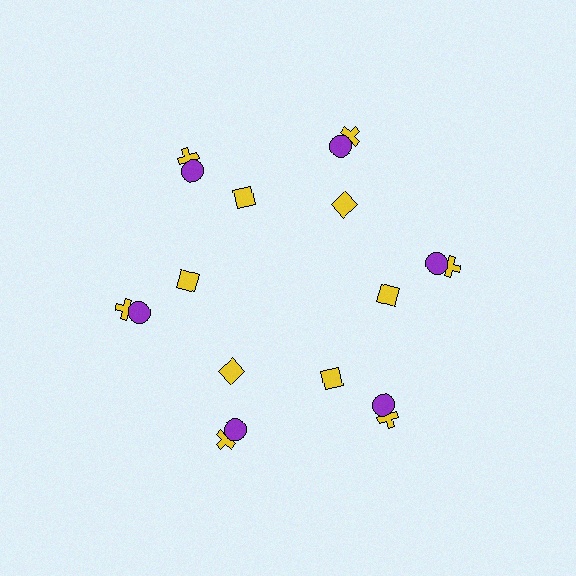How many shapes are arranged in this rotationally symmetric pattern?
There are 18 shapes, arranged in 6 groups of 3.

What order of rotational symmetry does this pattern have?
This pattern has 6-fold rotational symmetry.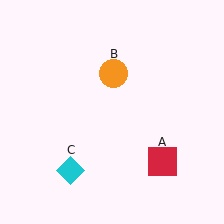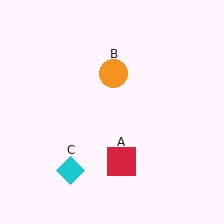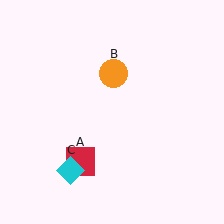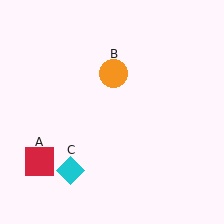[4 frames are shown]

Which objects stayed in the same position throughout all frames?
Orange circle (object B) and cyan diamond (object C) remained stationary.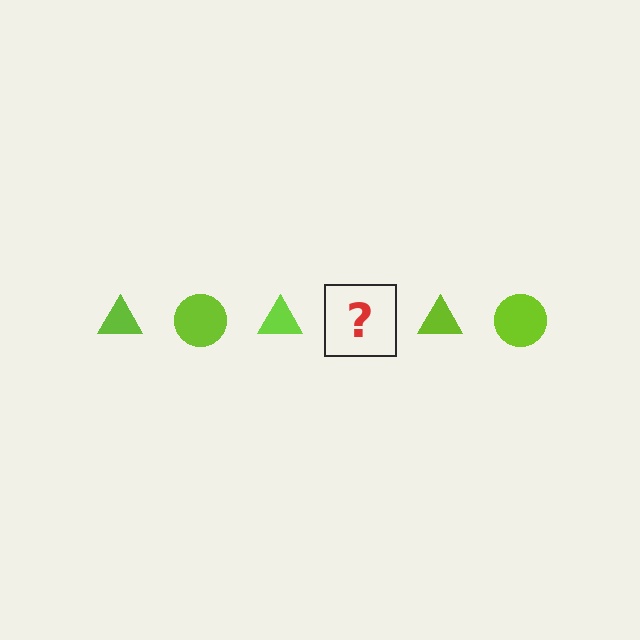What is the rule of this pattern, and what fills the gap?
The rule is that the pattern cycles through triangle, circle shapes in lime. The gap should be filled with a lime circle.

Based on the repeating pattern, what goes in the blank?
The blank should be a lime circle.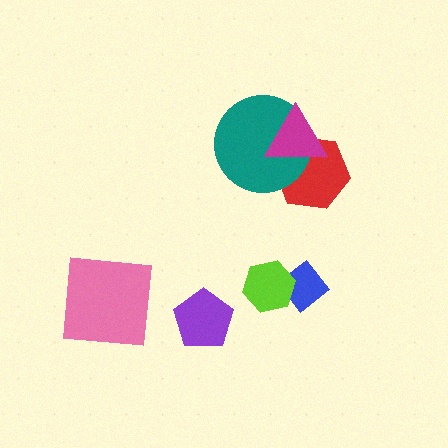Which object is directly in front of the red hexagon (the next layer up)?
The teal circle is directly in front of the red hexagon.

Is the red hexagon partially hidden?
Yes, it is partially covered by another shape.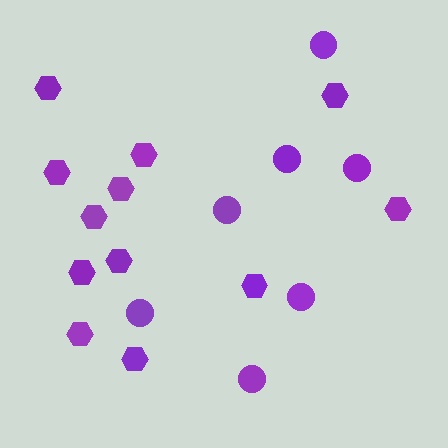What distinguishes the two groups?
There are 2 groups: one group of hexagons (12) and one group of circles (7).